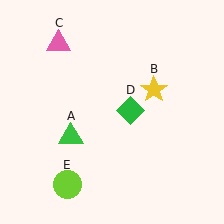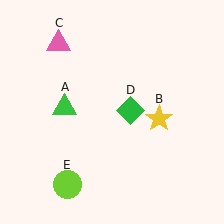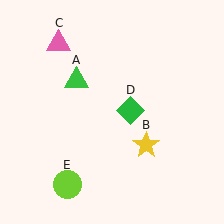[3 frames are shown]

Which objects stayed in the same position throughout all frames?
Pink triangle (object C) and green diamond (object D) and lime circle (object E) remained stationary.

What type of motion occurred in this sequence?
The green triangle (object A), yellow star (object B) rotated clockwise around the center of the scene.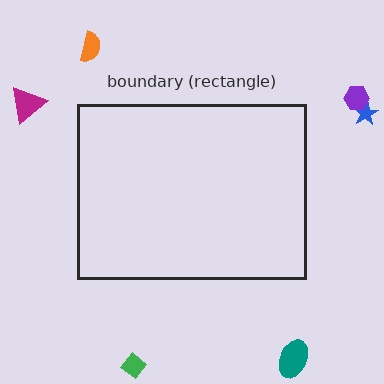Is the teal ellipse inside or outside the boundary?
Outside.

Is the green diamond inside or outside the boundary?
Outside.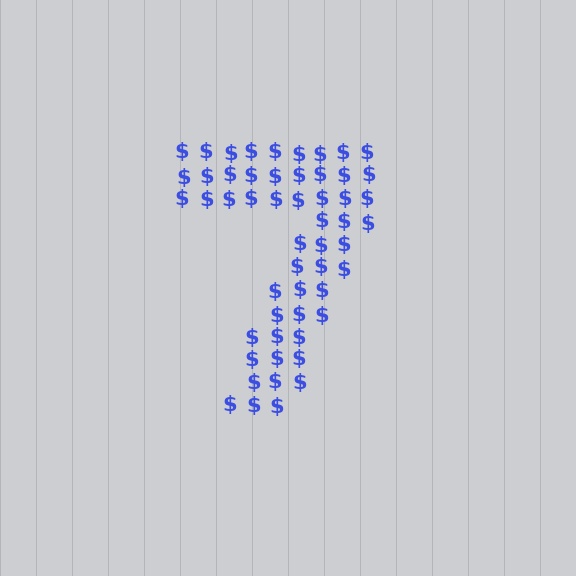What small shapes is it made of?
It is made of small dollar signs.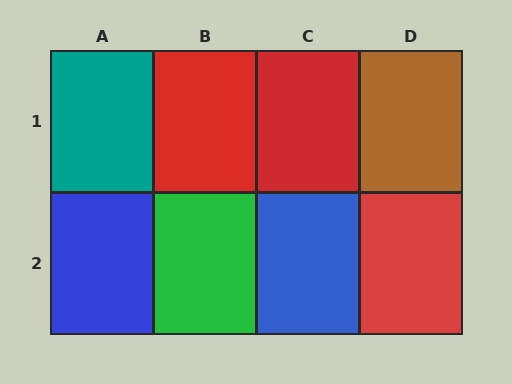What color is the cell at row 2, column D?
Red.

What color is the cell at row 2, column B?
Green.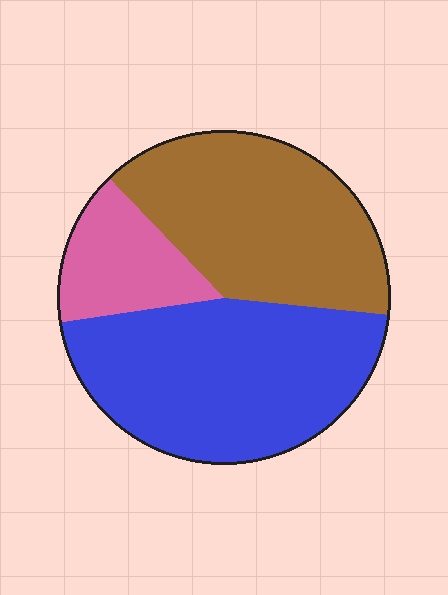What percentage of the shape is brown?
Brown takes up about two fifths (2/5) of the shape.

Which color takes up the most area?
Blue, at roughly 45%.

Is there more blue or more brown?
Blue.